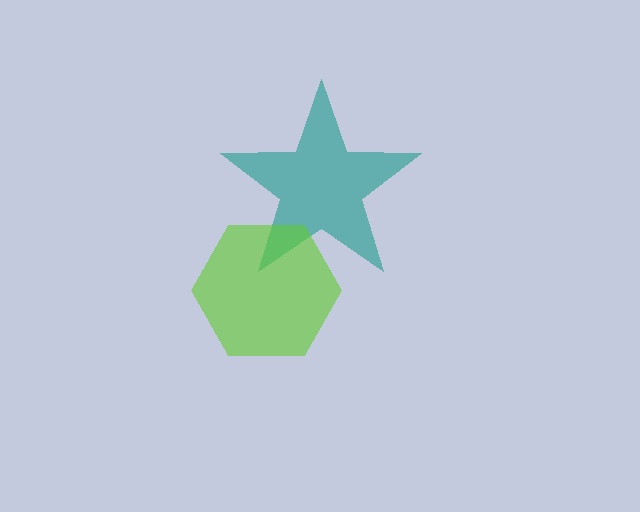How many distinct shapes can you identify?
There are 2 distinct shapes: a teal star, a lime hexagon.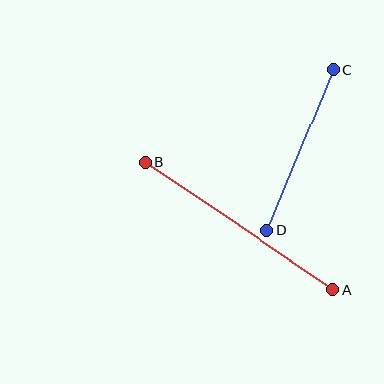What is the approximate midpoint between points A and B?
The midpoint is at approximately (239, 226) pixels.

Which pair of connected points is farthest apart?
Points A and B are farthest apart.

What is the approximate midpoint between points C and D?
The midpoint is at approximately (300, 150) pixels.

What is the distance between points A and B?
The distance is approximately 227 pixels.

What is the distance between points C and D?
The distance is approximately 173 pixels.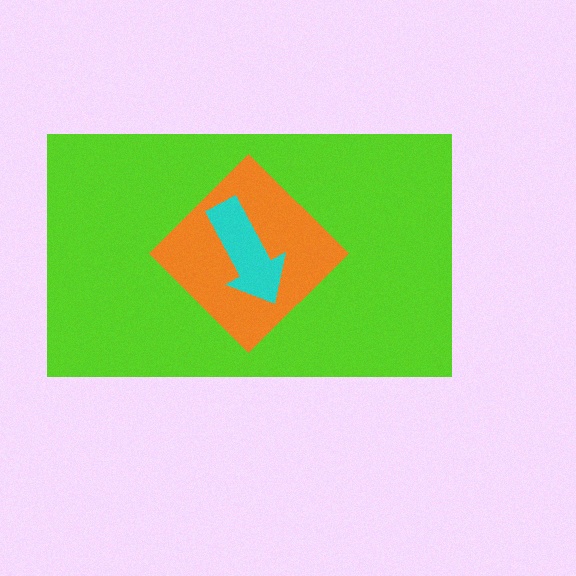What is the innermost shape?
The cyan arrow.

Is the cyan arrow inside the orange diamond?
Yes.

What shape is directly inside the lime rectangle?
The orange diamond.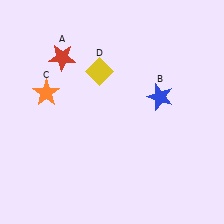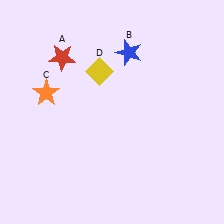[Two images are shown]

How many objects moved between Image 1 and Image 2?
1 object moved between the two images.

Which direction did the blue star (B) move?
The blue star (B) moved up.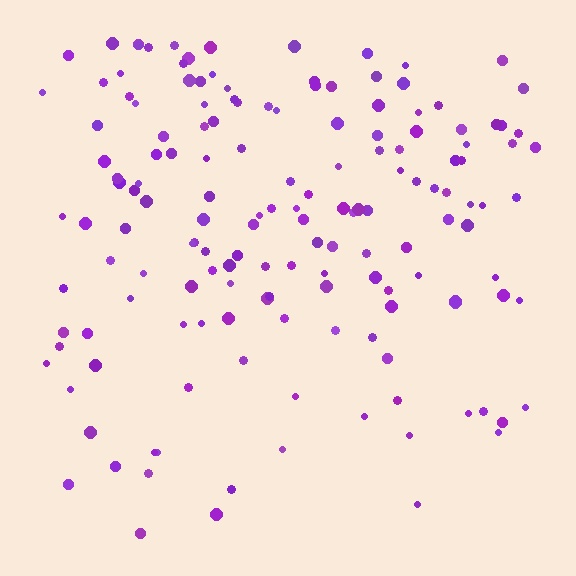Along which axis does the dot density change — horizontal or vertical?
Vertical.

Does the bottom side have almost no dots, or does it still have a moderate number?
Still a moderate number, just noticeably fewer than the top.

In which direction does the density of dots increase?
From bottom to top, with the top side densest.